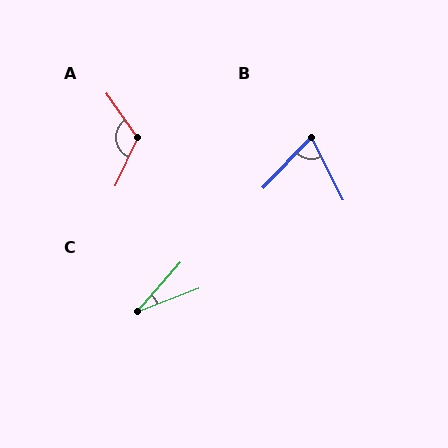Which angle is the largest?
A, at approximately 120 degrees.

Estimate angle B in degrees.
Approximately 71 degrees.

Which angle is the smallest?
C, at approximately 28 degrees.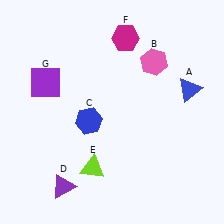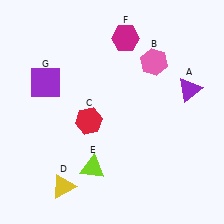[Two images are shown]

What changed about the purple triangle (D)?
In Image 1, D is purple. In Image 2, it changed to yellow.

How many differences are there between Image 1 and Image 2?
There are 3 differences between the two images.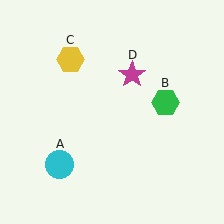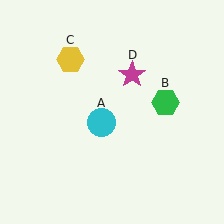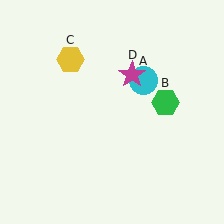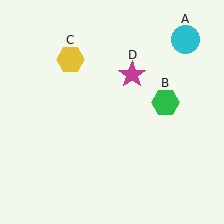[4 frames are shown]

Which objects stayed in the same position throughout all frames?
Green hexagon (object B) and yellow hexagon (object C) and magenta star (object D) remained stationary.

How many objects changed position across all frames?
1 object changed position: cyan circle (object A).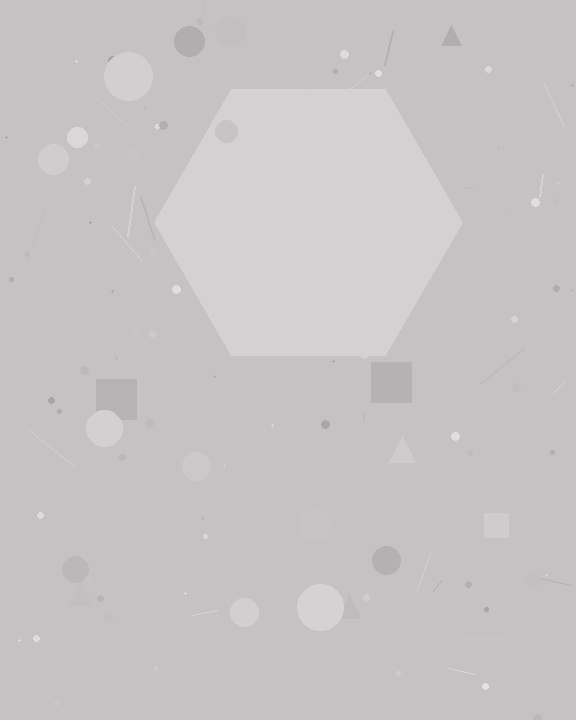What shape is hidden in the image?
A hexagon is hidden in the image.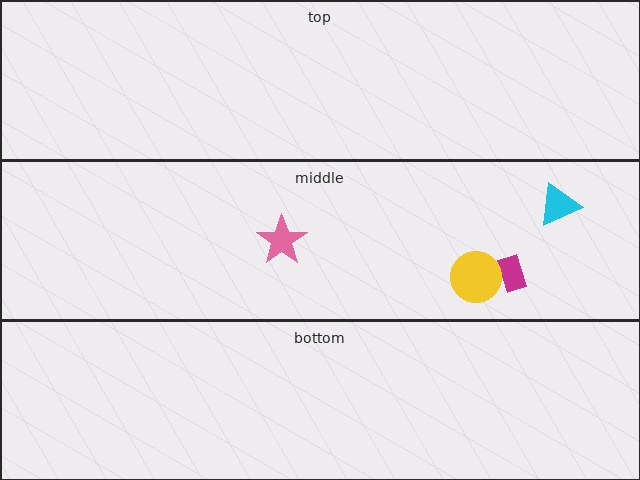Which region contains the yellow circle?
The middle region.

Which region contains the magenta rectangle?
The middle region.